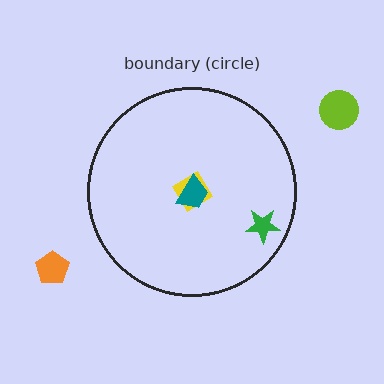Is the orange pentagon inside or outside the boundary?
Outside.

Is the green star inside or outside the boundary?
Inside.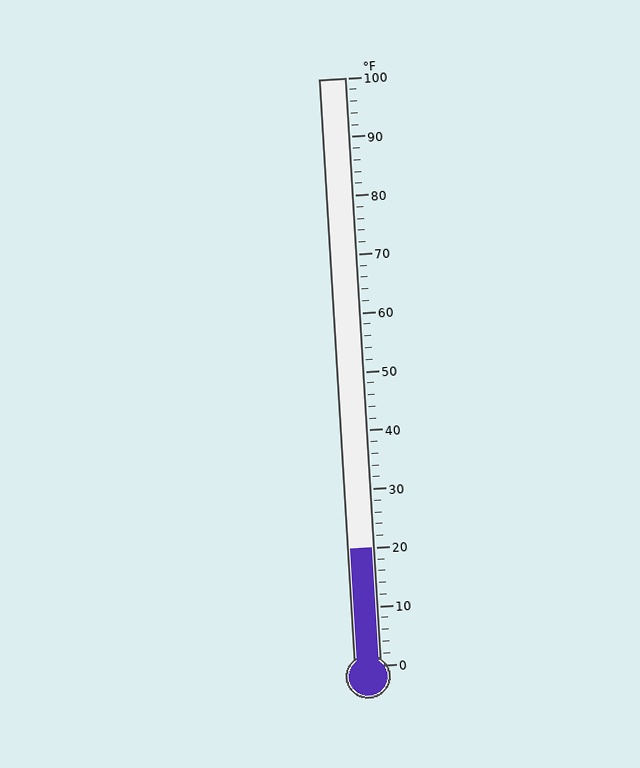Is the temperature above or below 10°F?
The temperature is above 10°F.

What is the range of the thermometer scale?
The thermometer scale ranges from 0°F to 100°F.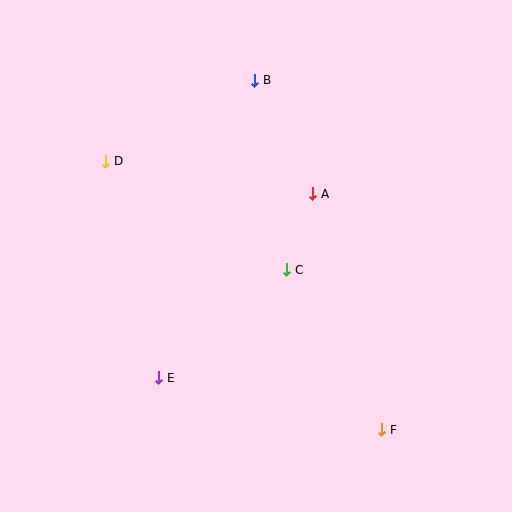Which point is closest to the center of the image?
Point C at (287, 270) is closest to the center.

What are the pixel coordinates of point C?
Point C is at (287, 270).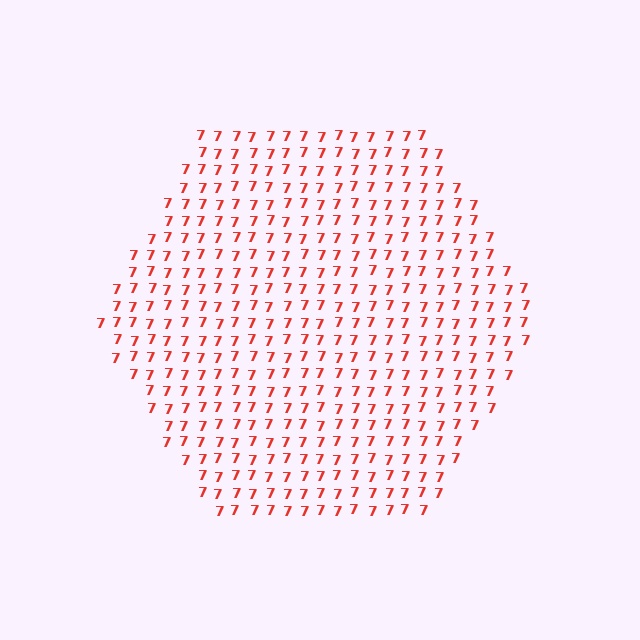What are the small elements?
The small elements are digit 7's.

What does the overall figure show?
The overall figure shows a hexagon.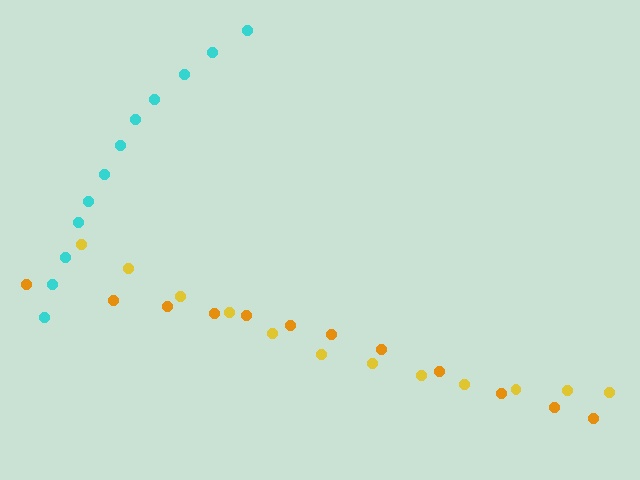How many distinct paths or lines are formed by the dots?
There are 3 distinct paths.